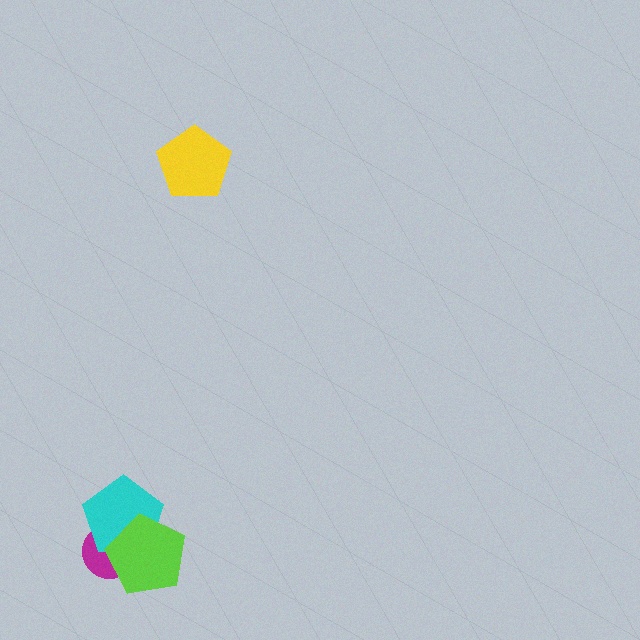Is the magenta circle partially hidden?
Yes, it is partially covered by another shape.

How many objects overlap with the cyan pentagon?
2 objects overlap with the cyan pentagon.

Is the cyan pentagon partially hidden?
Yes, it is partially covered by another shape.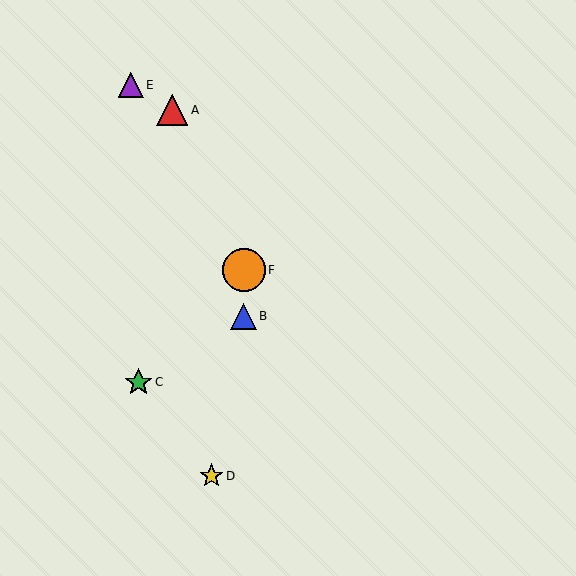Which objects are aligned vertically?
Objects B, F are aligned vertically.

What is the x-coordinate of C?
Object C is at x≈138.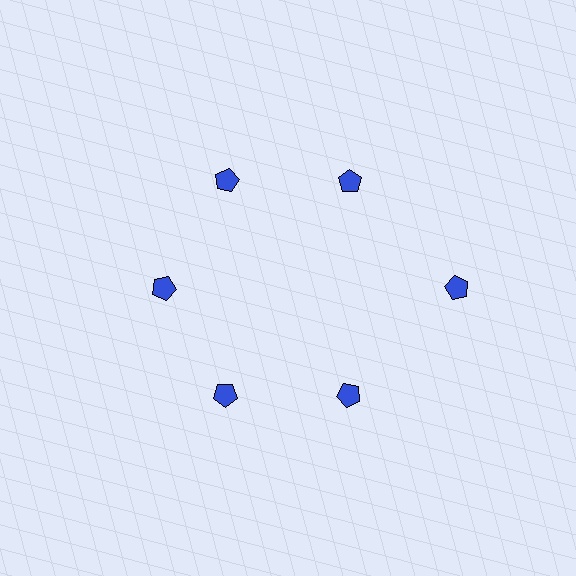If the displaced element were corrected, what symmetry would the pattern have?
It would have 6-fold rotational symmetry — the pattern would map onto itself every 60 degrees.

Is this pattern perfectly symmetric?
No. The 6 blue pentagons are arranged in a ring, but one element near the 3 o'clock position is pushed outward from the center, breaking the 6-fold rotational symmetry.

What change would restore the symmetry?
The symmetry would be restored by moving it inward, back onto the ring so that all 6 pentagons sit at equal angles and equal distance from the center.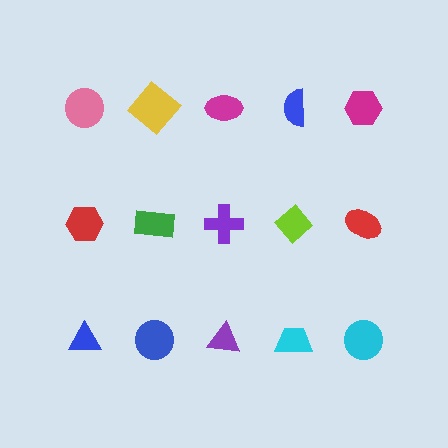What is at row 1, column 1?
A pink circle.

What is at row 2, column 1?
A red hexagon.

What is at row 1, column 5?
A magenta hexagon.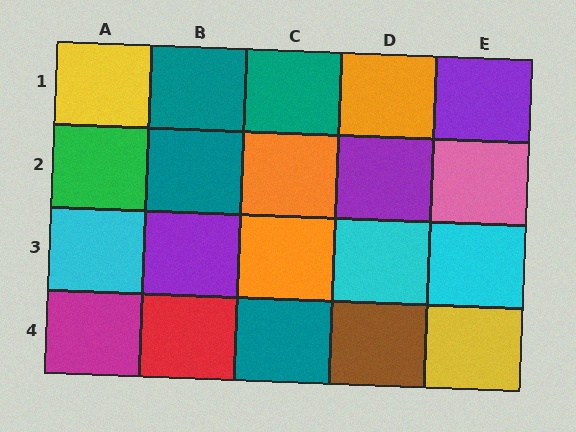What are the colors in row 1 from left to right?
Yellow, teal, teal, orange, purple.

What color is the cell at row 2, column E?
Pink.